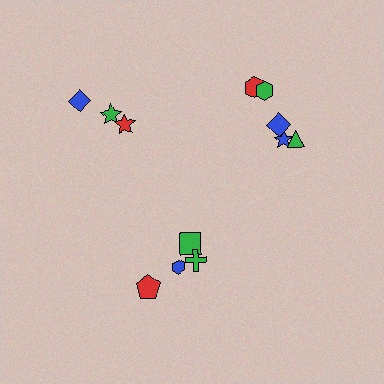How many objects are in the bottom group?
There are 4 objects.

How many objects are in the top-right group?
There are 5 objects.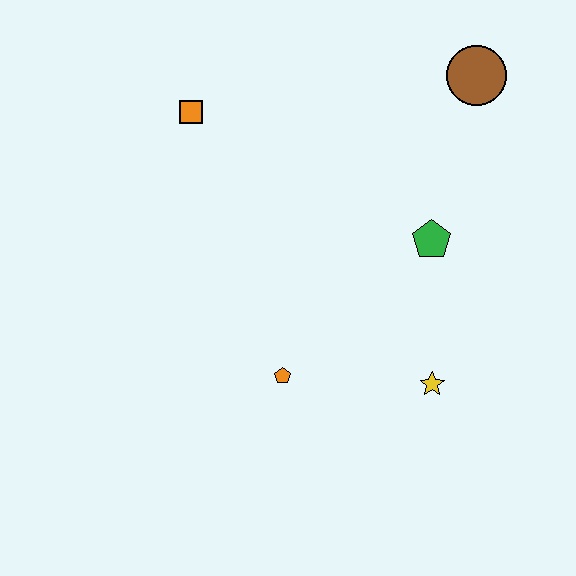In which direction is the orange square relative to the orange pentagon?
The orange square is above the orange pentagon.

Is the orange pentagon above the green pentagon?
No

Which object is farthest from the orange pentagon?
The brown circle is farthest from the orange pentagon.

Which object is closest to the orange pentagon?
The yellow star is closest to the orange pentagon.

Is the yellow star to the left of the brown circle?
Yes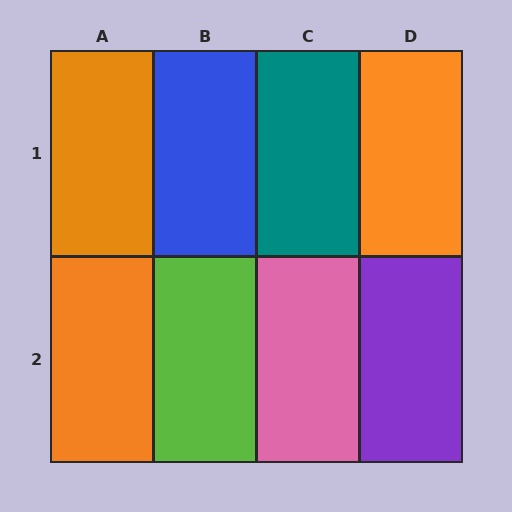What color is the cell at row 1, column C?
Teal.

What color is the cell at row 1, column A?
Orange.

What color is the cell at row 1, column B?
Blue.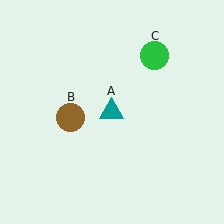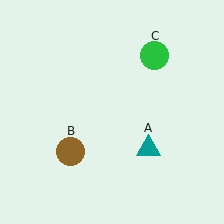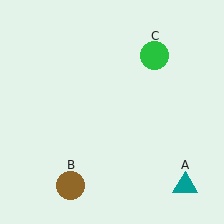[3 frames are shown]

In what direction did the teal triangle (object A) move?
The teal triangle (object A) moved down and to the right.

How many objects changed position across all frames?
2 objects changed position: teal triangle (object A), brown circle (object B).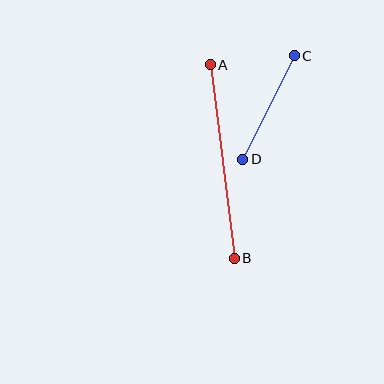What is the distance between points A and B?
The distance is approximately 195 pixels.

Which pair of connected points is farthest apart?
Points A and B are farthest apart.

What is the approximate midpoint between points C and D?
The midpoint is at approximately (268, 108) pixels.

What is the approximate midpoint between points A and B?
The midpoint is at approximately (222, 162) pixels.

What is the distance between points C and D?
The distance is approximately 116 pixels.